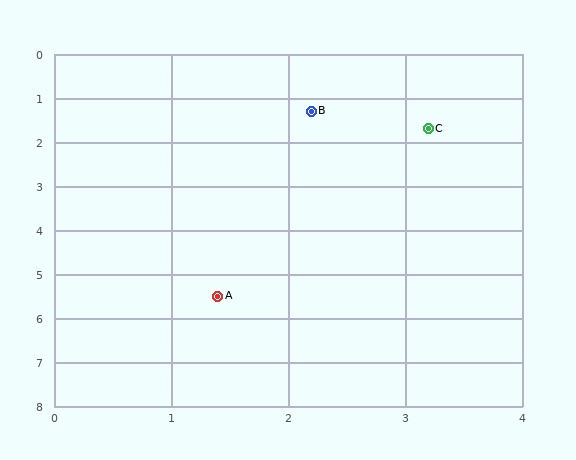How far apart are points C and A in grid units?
Points C and A are about 4.2 grid units apart.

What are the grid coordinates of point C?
Point C is at approximately (3.2, 1.7).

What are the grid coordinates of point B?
Point B is at approximately (2.2, 1.3).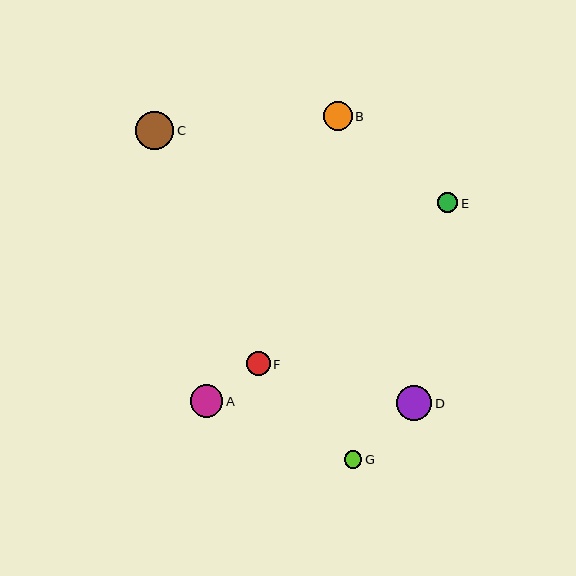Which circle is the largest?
Circle C is the largest with a size of approximately 38 pixels.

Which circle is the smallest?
Circle G is the smallest with a size of approximately 18 pixels.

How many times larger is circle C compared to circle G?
Circle C is approximately 2.1 times the size of circle G.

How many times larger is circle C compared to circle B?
Circle C is approximately 1.3 times the size of circle B.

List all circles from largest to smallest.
From largest to smallest: C, D, A, B, F, E, G.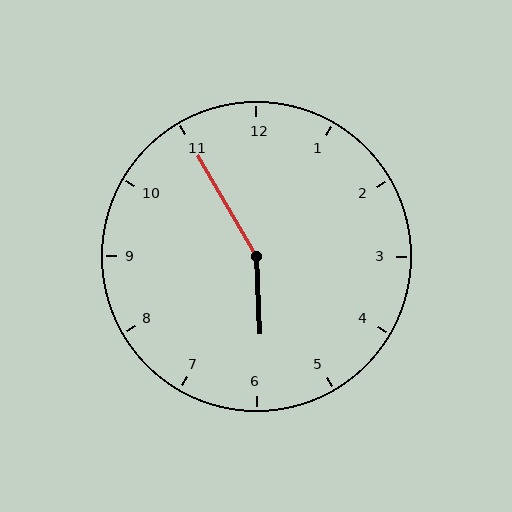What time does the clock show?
5:55.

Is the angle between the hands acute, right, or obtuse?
It is obtuse.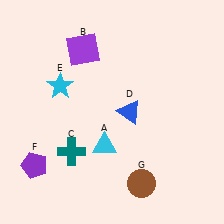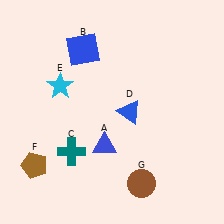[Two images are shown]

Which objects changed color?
A changed from cyan to blue. B changed from purple to blue. F changed from purple to brown.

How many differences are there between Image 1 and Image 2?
There are 3 differences between the two images.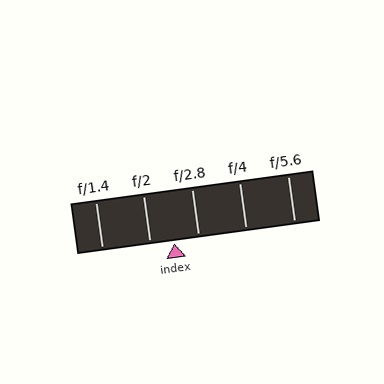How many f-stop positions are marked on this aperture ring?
There are 5 f-stop positions marked.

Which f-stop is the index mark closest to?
The index mark is closest to f/2.8.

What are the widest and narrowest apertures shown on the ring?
The widest aperture shown is f/1.4 and the narrowest is f/5.6.